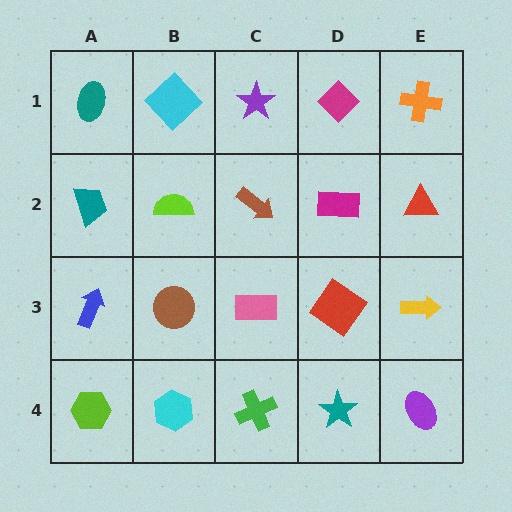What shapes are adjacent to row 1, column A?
A teal trapezoid (row 2, column A), a cyan diamond (row 1, column B).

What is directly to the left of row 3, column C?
A brown circle.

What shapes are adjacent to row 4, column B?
A brown circle (row 3, column B), a lime hexagon (row 4, column A), a green cross (row 4, column C).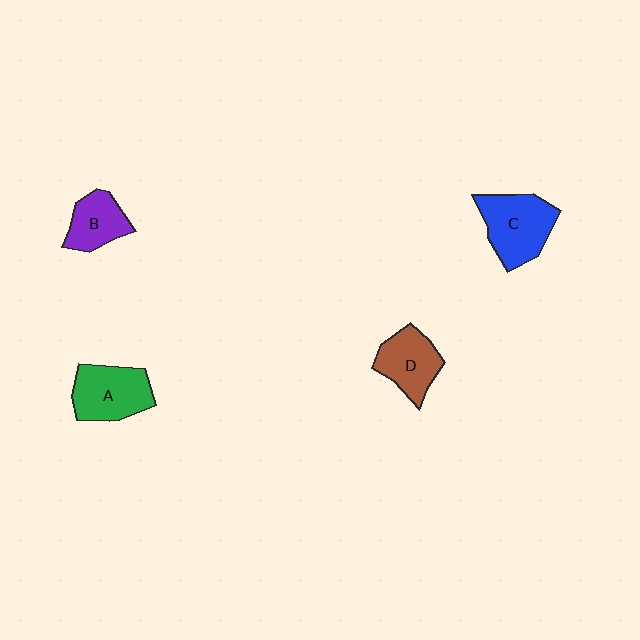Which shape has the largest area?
Shape C (blue).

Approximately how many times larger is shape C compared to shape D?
Approximately 1.3 times.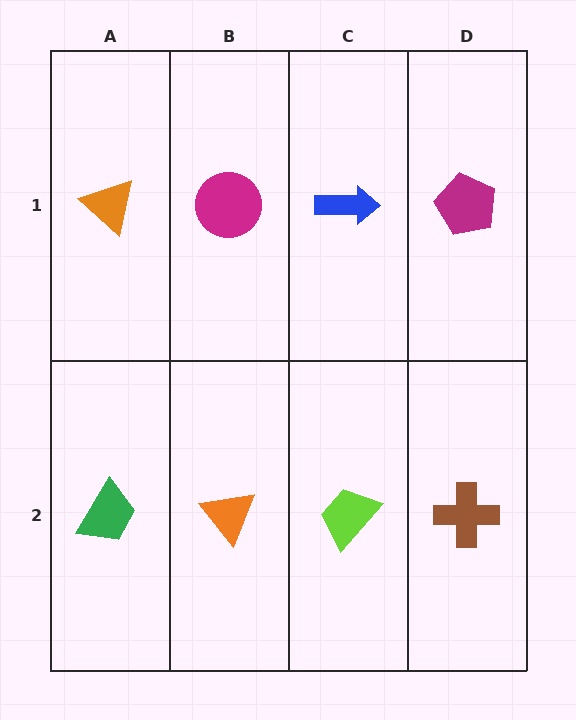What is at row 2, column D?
A brown cross.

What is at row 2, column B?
An orange triangle.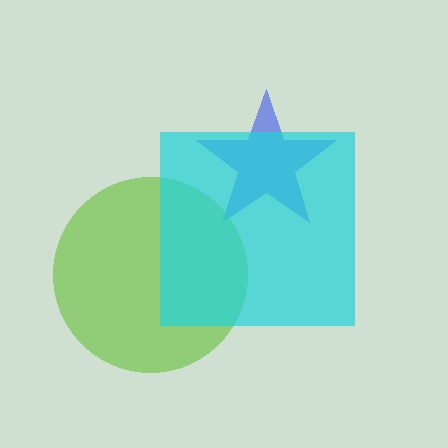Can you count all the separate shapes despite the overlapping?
Yes, there are 3 separate shapes.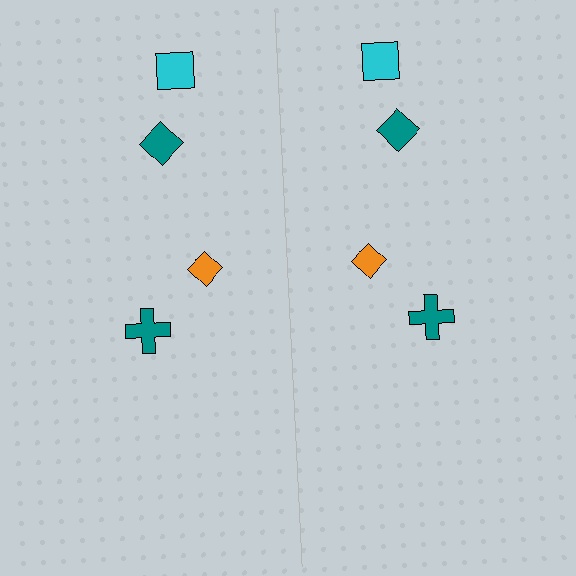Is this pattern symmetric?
Yes, this pattern has bilateral (reflection) symmetry.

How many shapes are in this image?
There are 8 shapes in this image.